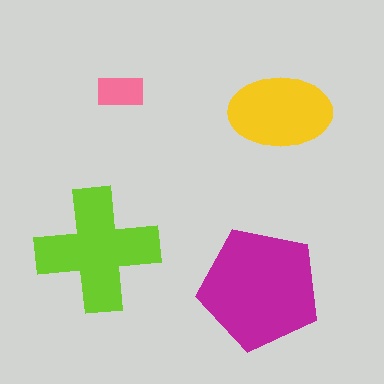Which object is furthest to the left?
The lime cross is leftmost.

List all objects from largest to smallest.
The magenta pentagon, the lime cross, the yellow ellipse, the pink rectangle.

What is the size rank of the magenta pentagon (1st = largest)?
1st.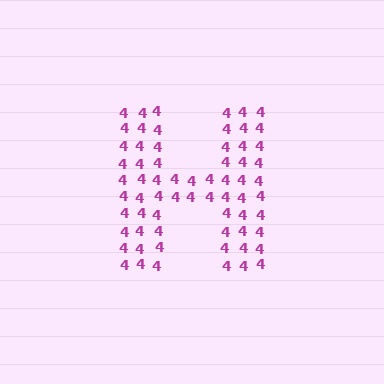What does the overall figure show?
The overall figure shows the letter H.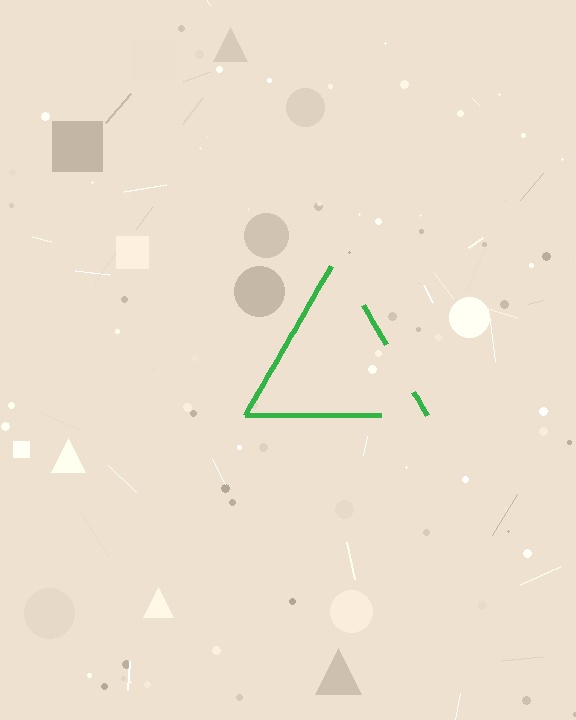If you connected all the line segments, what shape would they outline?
They would outline a triangle.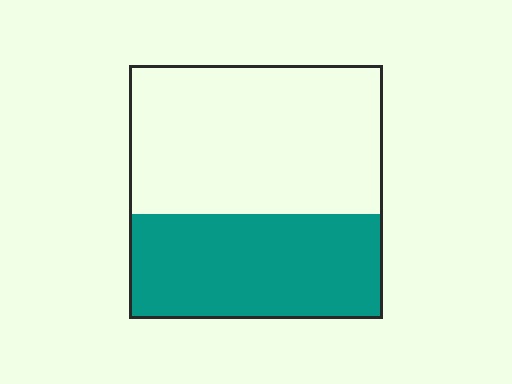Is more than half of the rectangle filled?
No.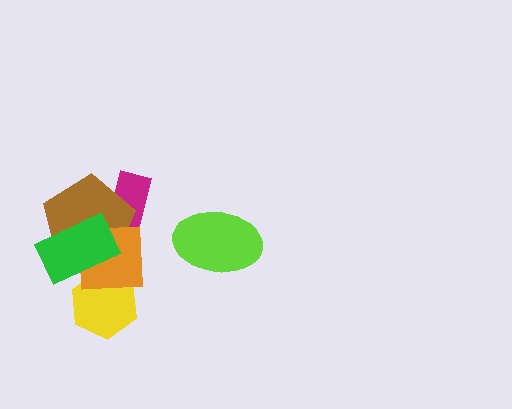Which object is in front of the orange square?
The green rectangle is in front of the orange square.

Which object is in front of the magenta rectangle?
The brown pentagon is in front of the magenta rectangle.